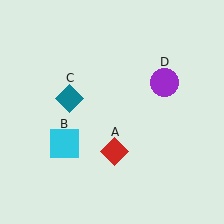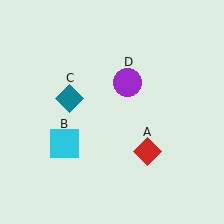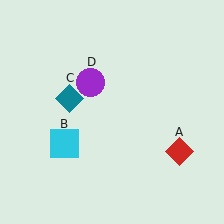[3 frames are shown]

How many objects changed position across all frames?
2 objects changed position: red diamond (object A), purple circle (object D).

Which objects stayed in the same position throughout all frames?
Cyan square (object B) and teal diamond (object C) remained stationary.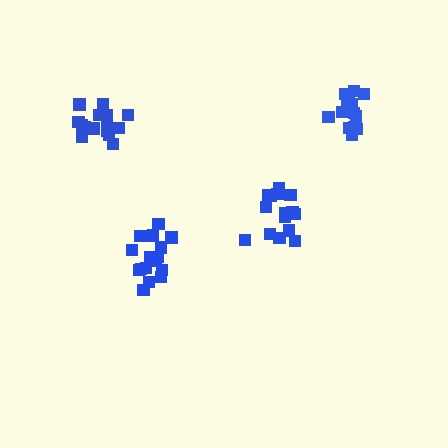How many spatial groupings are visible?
There are 4 spatial groupings.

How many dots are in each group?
Group 1: 19 dots, Group 2: 16 dots, Group 3: 15 dots, Group 4: 19 dots (69 total).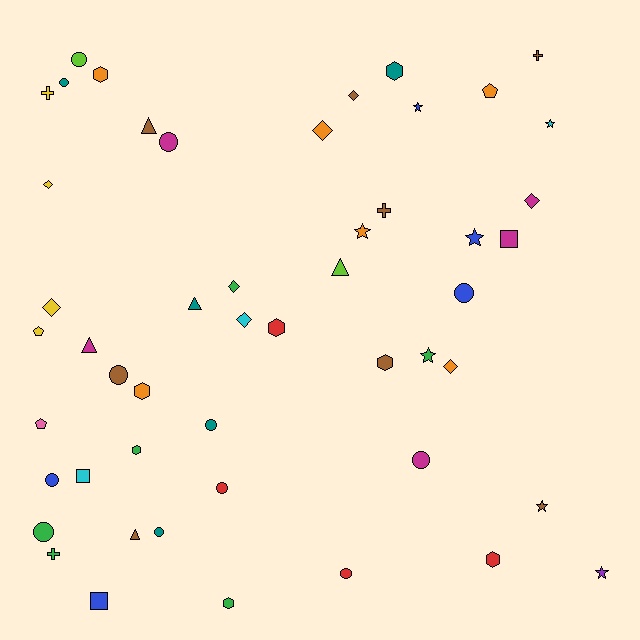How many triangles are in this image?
There are 5 triangles.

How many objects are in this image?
There are 50 objects.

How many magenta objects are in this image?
There are 5 magenta objects.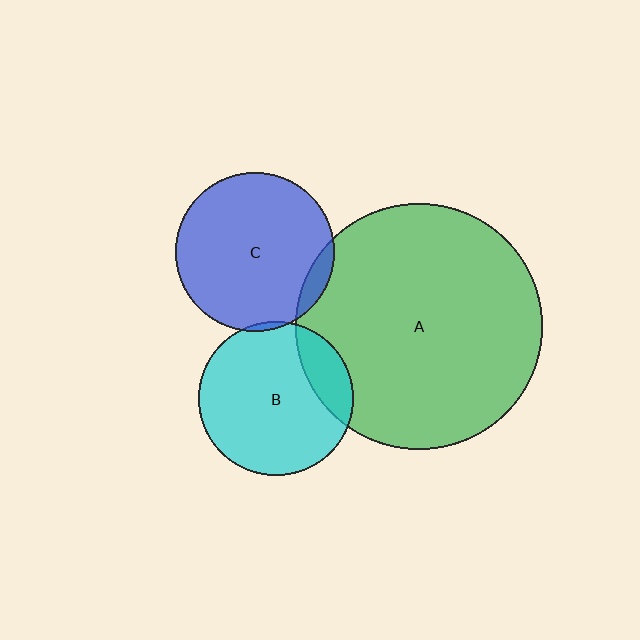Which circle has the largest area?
Circle A (green).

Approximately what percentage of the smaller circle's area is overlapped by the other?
Approximately 15%.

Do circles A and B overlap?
Yes.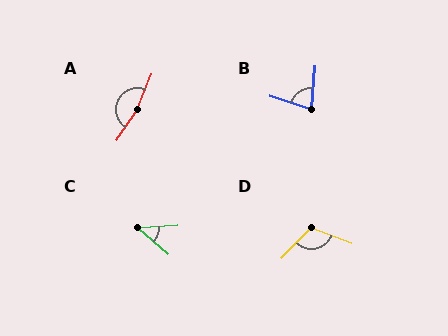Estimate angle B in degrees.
Approximately 77 degrees.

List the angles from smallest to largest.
C (44°), B (77°), D (113°), A (168°).